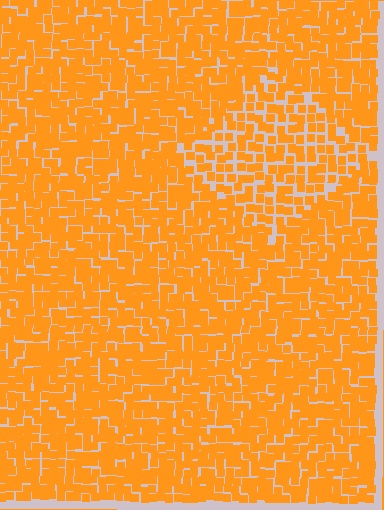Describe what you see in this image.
The image contains small orange elements arranged at two different densities. A diamond-shaped region is visible where the elements are less densely packed than the surrounding area.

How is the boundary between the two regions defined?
The boundary is defined by a change in element density (approximately 1.5x ratio). All elements are the same color, size, and shape.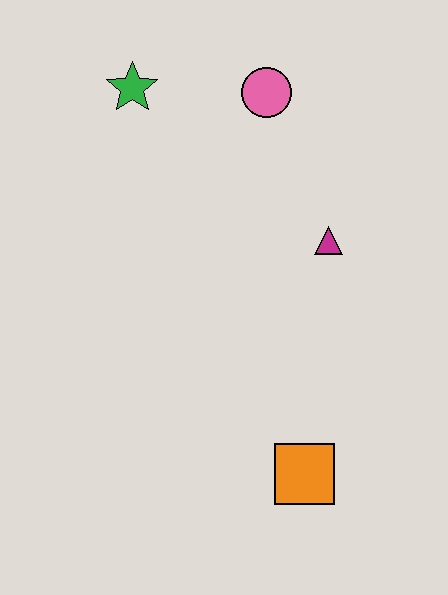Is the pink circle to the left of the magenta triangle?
Yes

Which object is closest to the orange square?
The magenta triangle is closest to the orange square.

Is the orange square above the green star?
No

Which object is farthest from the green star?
The orange square is farthest from the green star.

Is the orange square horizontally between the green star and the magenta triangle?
Yes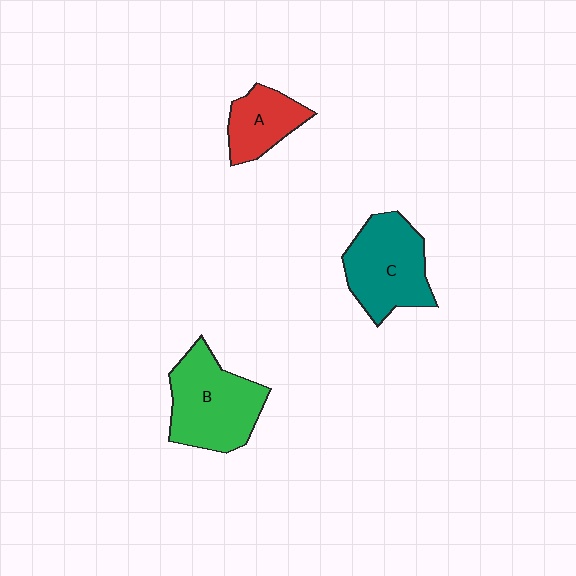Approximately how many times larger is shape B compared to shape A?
Approximately 1.8 times.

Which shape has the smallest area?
Shape A (red).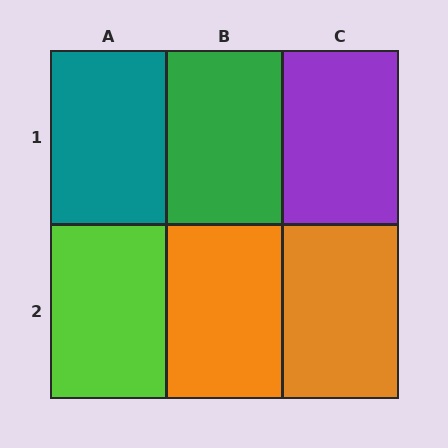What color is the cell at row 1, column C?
Purple.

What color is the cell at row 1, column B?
Green.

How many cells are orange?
2 cells are orange.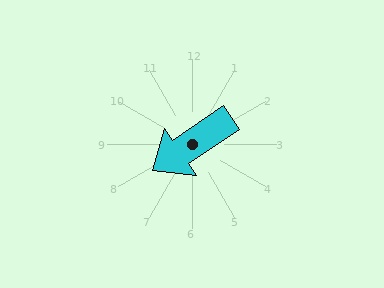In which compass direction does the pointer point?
Southwest.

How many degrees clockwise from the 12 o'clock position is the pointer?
Approximately 236 degrees.